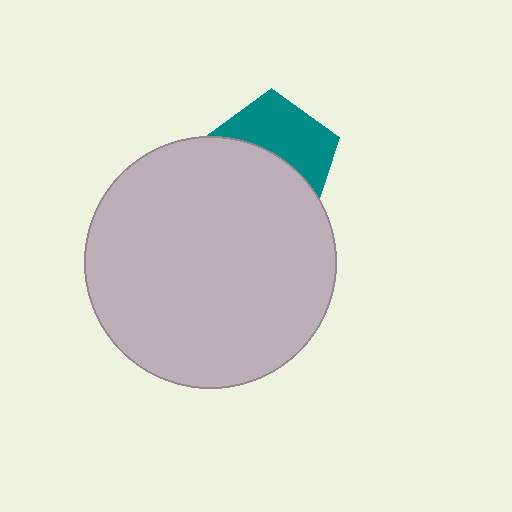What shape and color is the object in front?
The object in front is a light gray circle.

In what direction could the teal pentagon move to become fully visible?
The teal pentagon could move up. That would shift it out from behind the light gray circle entirely.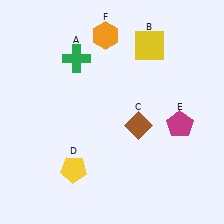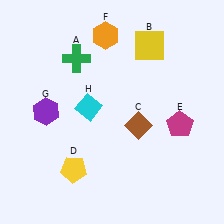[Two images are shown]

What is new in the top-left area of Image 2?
A cyan diamond (H) was added in the top-left area of Image 2.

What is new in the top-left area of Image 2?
A purple hexagon (G) was added in the top-left area of Image 2.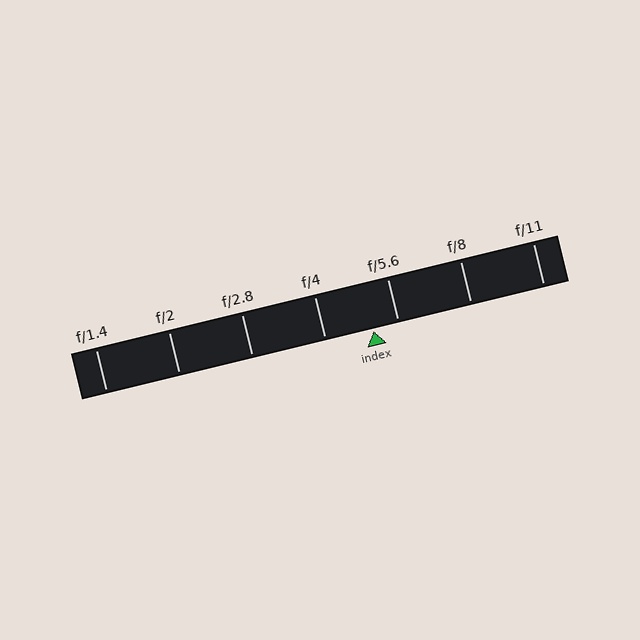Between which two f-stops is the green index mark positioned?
The index mark is between f/4 and f/5.6.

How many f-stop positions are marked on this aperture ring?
There are 7 f-stop positions marked.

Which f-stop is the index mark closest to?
The index mark is closest to f/5.6.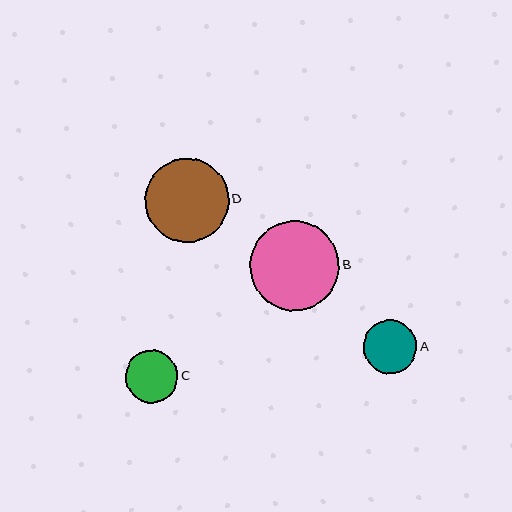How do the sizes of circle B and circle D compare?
Circle B and circle D are approximately the same size.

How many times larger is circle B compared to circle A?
Circle B is approximately 1.7 times the size of circle A.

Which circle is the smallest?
Circle C is the smallest with a size of approximately 52 pixels.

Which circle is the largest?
Circle B is the largest with a size of approximately 90 pixels.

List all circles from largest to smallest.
From largest to smallest: B, D, A, C.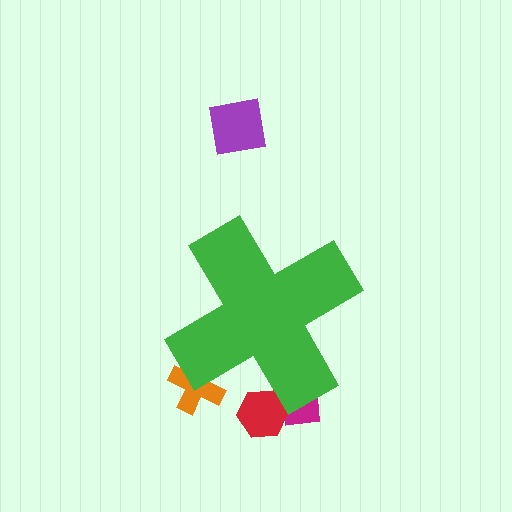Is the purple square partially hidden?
No, the purple square is fully visible.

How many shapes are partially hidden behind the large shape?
3 shapes are partially hidden.